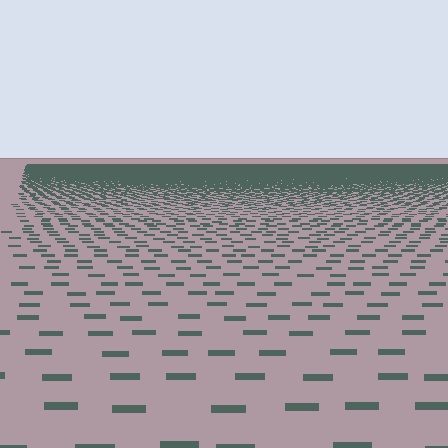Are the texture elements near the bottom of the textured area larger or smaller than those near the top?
Larger. Near the bottom, elements are closer to the viewer and appear at a bigger on-screen size.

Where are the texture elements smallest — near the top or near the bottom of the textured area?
Near the top.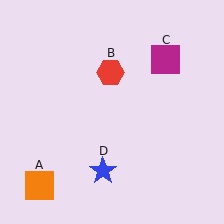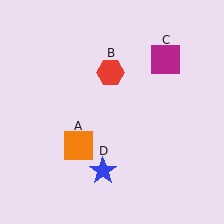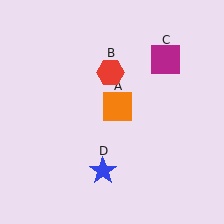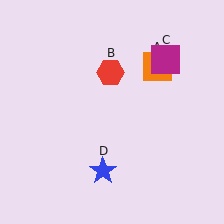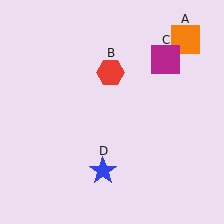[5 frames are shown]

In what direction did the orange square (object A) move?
The orange square (object A) moved up and to the right.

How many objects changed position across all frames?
1 object changed position: orange square (object A).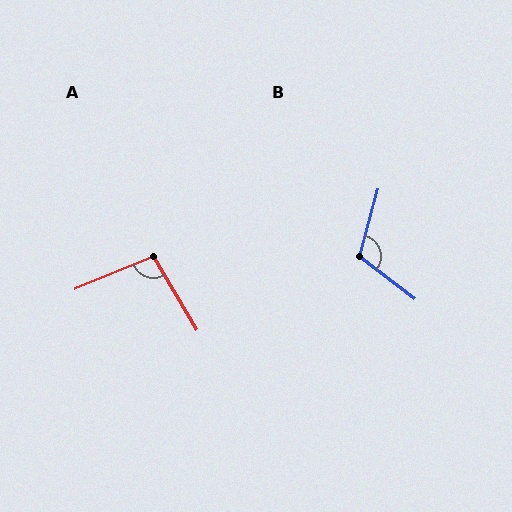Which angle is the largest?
B, at approximately 112 degrees.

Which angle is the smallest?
A, at approximately 98 degrees.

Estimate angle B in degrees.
Approximately 112 degrees.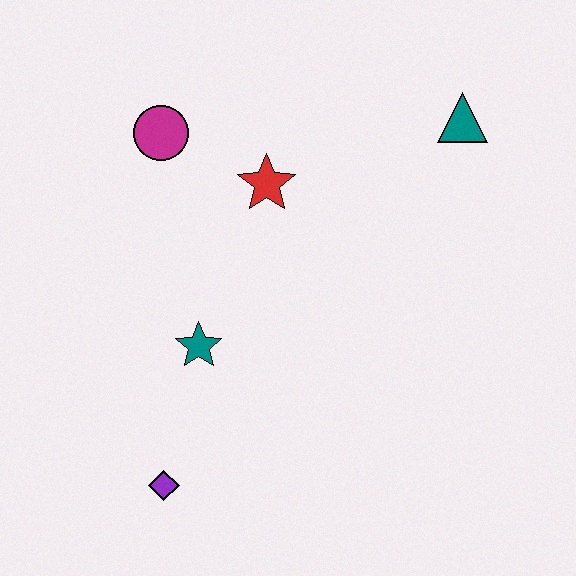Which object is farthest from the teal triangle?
The purple diamond is farthest from the teal triangle.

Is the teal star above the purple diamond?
Yes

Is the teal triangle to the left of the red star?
No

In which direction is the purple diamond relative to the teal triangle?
The purple diamond is below the teal triangle.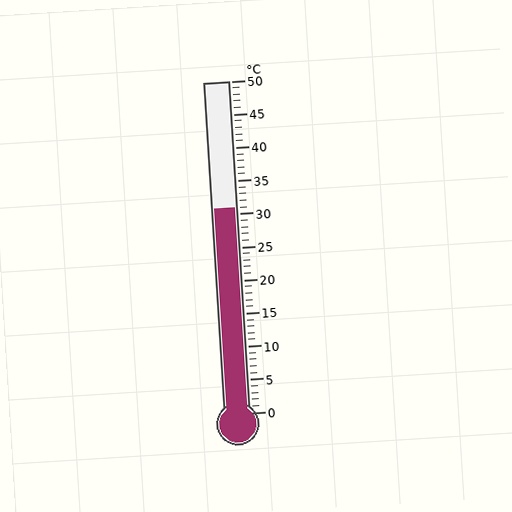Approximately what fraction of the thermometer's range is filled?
The thermometer is filled to approximately 60% of its range.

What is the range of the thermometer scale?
The thermometer scale ranges from 0°C to 50°C.